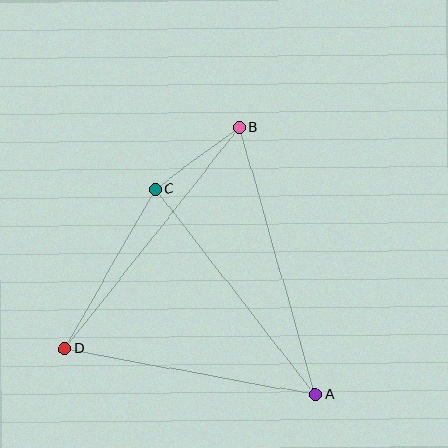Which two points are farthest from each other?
Points B and D are farthest from each other.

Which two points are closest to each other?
Points B and C are closest to each other.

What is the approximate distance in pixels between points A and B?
The distance between A and B is approximately 278 pixels.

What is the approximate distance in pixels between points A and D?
The distance between A and D is approximately 254 pixels.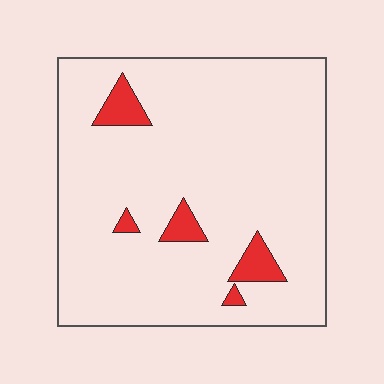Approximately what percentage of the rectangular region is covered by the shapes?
Approximately 5%.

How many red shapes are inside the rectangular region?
5.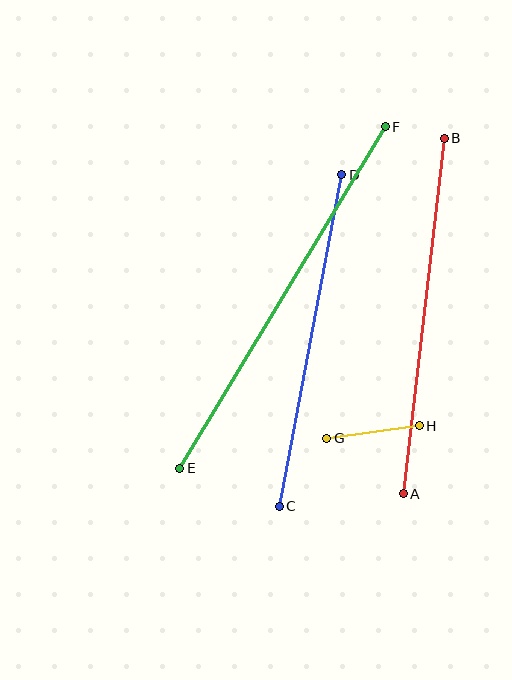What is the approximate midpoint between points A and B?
The midpoint is at approximately (424, 316) pixels.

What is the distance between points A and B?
The distance is approximately 358 pixels.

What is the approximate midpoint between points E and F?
The midpoint is at approximately (282, 298) pixels.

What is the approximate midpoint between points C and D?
The midpoint is at approximately (310, 341) pixels.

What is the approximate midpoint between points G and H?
The midpoint is at approximately (373, 432) pixels.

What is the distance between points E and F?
The distance is approximately 399 pixels.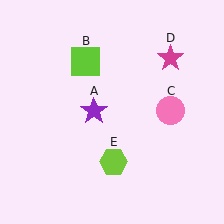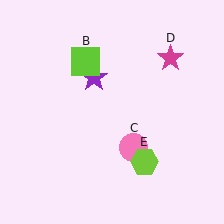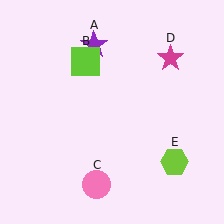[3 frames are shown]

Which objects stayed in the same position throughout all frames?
Lime square (object B) and magenta star (object D) remained stationary.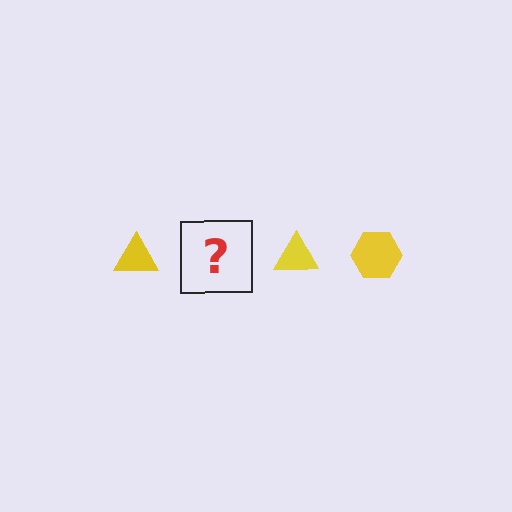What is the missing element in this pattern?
The missing element is a yellow hexagon.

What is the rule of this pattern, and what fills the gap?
The rule is that the pattern cycles through triangle, hexagon shapes in yellow. The gap should be filled with a yellow hexagon.